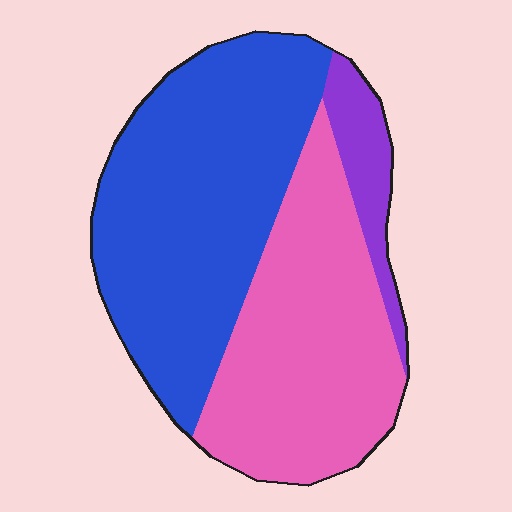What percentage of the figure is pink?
Pink covers 40% of the figure.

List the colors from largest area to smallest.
From largest to smallest: blue, pink, purple.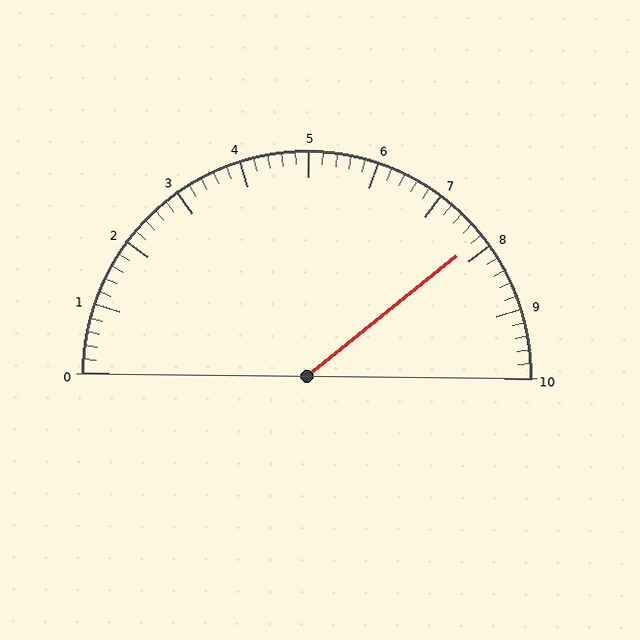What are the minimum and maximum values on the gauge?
The gauge ranges from 0 to 10.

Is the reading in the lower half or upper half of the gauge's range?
The reading is in the upper half of the range (0 to 10).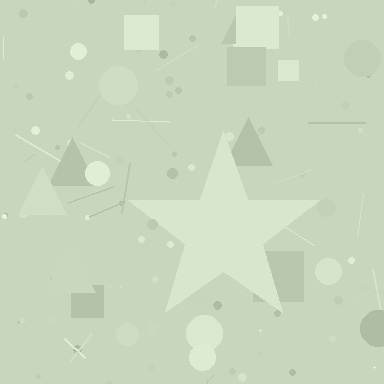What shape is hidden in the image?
A star is hidden in the image.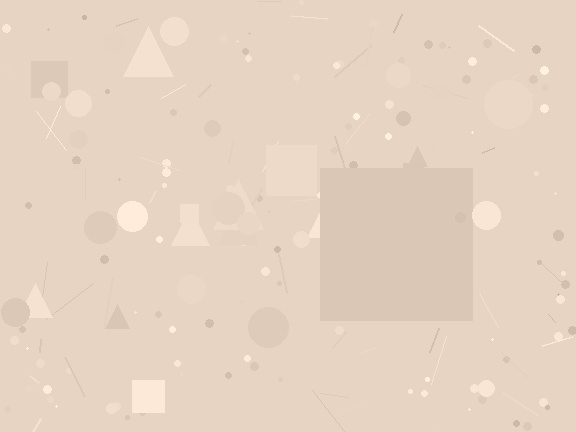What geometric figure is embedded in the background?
A square is embedded in the background.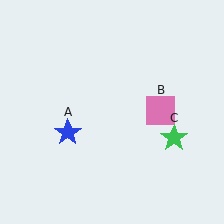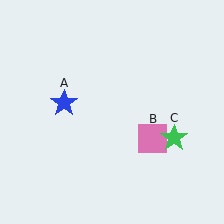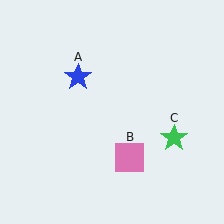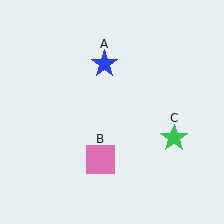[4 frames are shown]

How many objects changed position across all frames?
2 objects changed position: blue star (object A), pink square (object B).